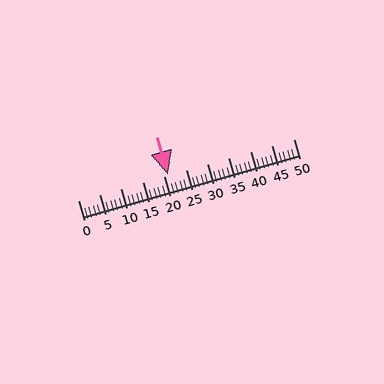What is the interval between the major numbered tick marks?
The major tick marks are spaced 5 units apart.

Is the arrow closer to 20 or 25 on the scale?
The arrow is closer to 20.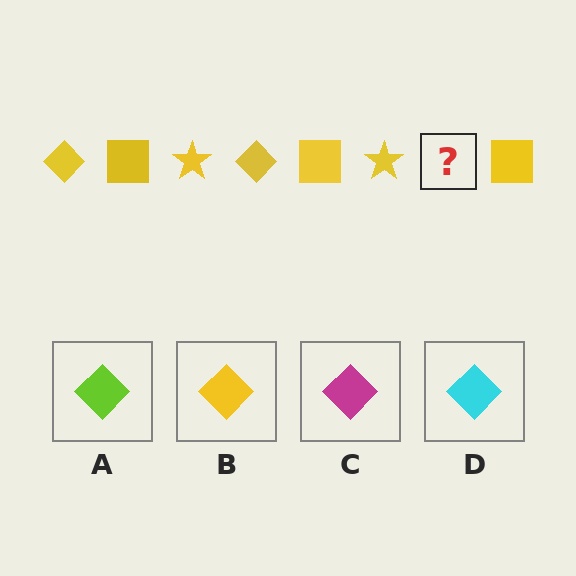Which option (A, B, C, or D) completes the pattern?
B.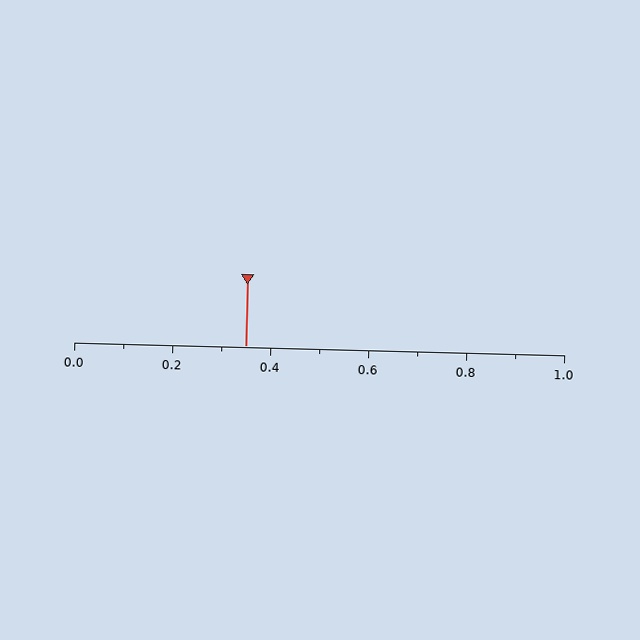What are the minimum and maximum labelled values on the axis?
The axis runs from 0.0 to 1.0.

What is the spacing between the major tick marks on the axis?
The major ticks are spaced 0.2 apart.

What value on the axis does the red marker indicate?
The marker indicates approximately 0.35.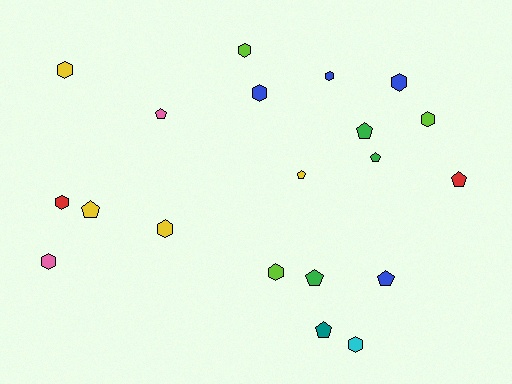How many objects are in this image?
There are 20 objects.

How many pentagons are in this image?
There are 9 pentagons.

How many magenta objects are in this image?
There are no magenta objects.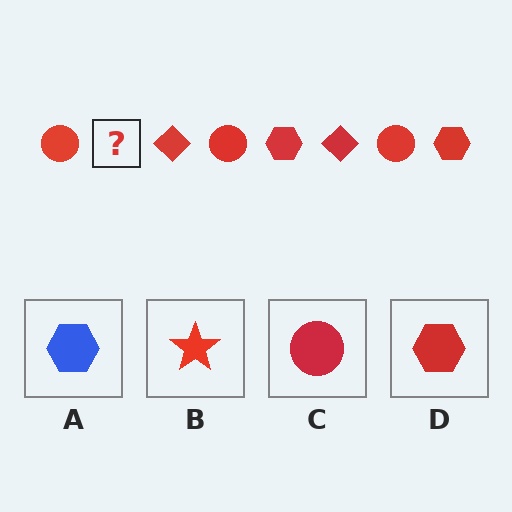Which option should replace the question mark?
Option D.